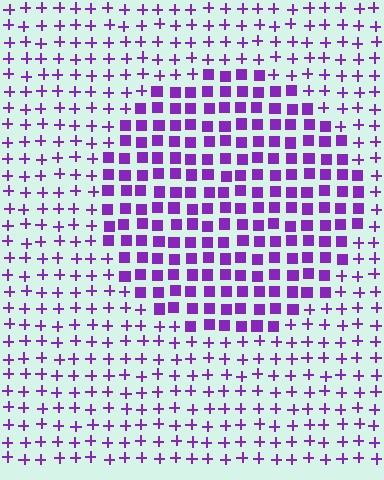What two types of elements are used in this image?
The image uses squares inside the circle region and plus signs outside it.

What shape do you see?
I see a circle.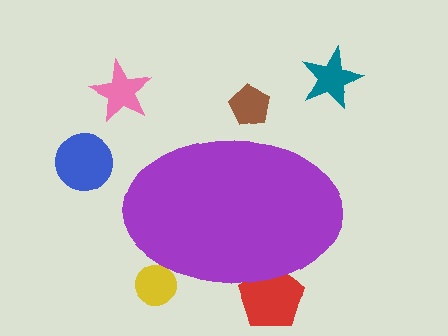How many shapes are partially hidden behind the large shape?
3 shapes are partially hidden.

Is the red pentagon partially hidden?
Yes, the red pentagon is partially hidden behind the purple ellipse.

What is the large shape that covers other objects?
A purple ellipse.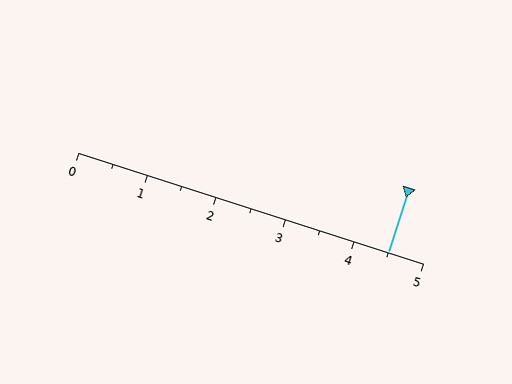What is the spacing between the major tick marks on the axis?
The major ticks are spaced 1 apart.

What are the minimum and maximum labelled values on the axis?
The axis runs from 0 to 5.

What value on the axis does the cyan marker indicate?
The marker indicates approximately 4.5.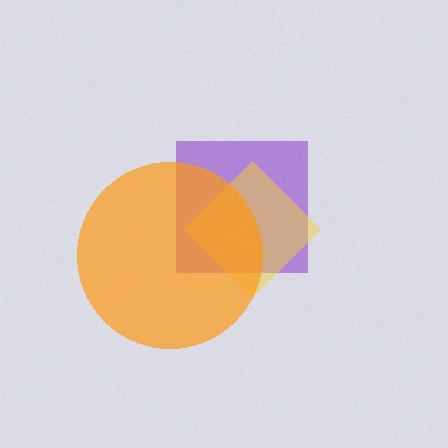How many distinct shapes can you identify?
There are 3 distinct shapes: a purple square, a yellow diamond, an orange circle.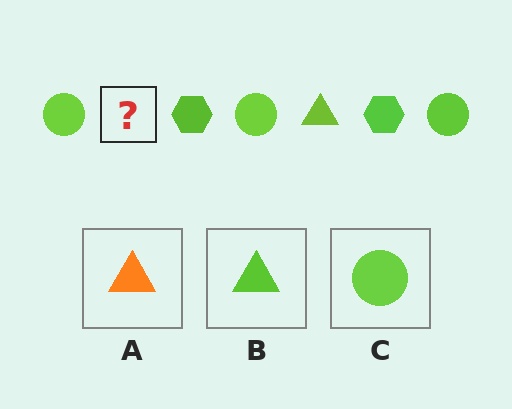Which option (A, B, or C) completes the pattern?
B.